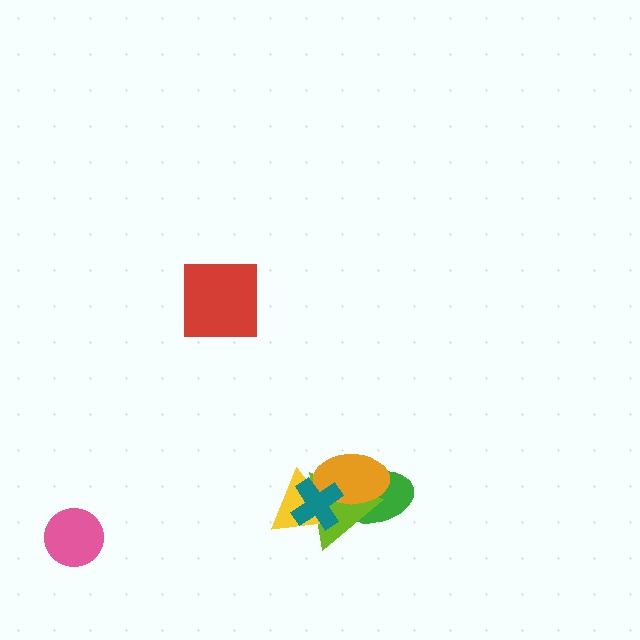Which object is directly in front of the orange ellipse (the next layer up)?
The yellow triangle is directly in front of the orange ellipse.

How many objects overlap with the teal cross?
3 objects overlap with the teal cross.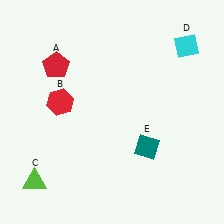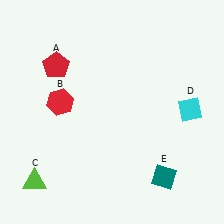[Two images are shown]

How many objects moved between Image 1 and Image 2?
2 objects moved between the two images.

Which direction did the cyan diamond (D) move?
The cyan diamond (D) moved down.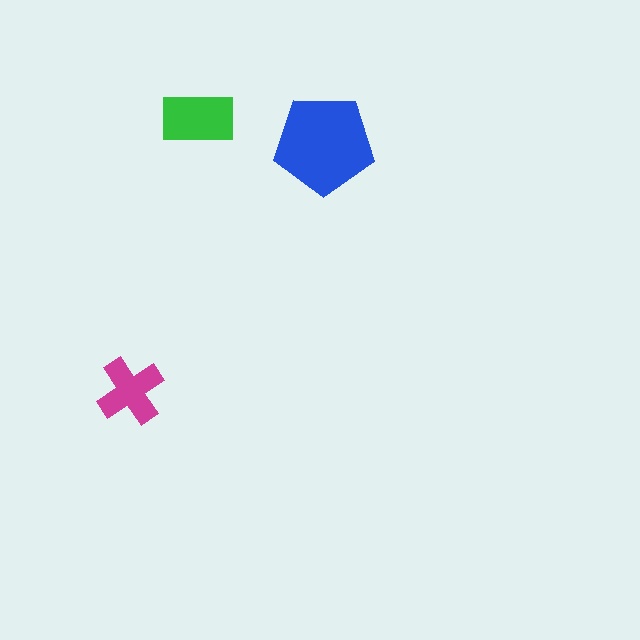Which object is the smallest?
The magenta cross.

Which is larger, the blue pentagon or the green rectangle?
The blue pentagon.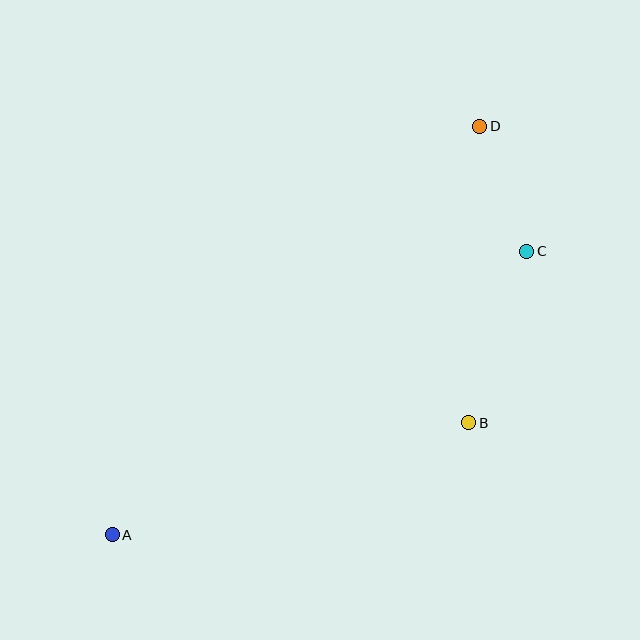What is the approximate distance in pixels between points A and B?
The distance between A and B is approximately 374 pixels.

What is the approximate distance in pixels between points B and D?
The distance between B and D is approximately 297 pixels.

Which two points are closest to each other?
Points C and D are closest to each other.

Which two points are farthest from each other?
Points A and D are farthest from each other.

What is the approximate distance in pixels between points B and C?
The distance between B and C is approximately 181 pixels.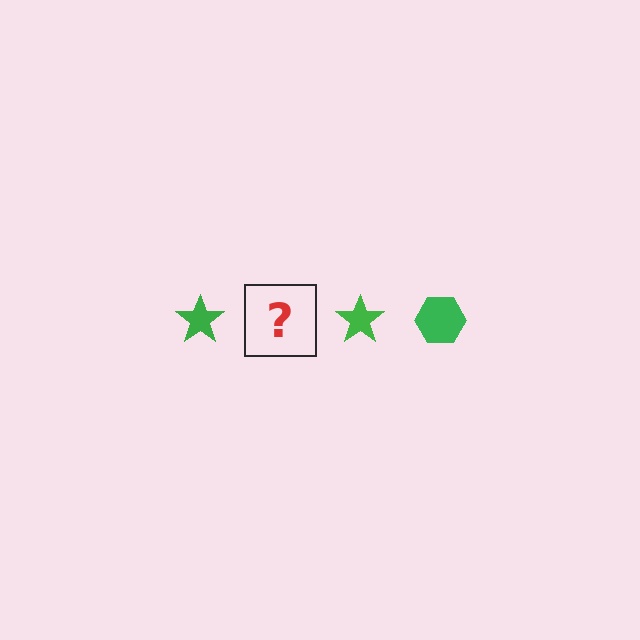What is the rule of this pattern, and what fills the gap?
The rule is that the pattern cycles through star, hexagon shapes in green. The gap should be filled with a green hexagon.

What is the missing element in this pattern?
The missing element is a green hexagon.